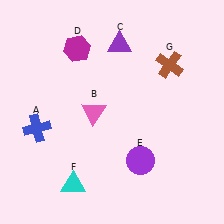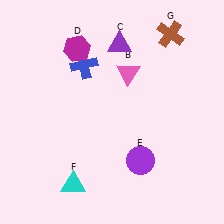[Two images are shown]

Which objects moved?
The objects that moved are: the blue cross (A), the pink triangle (B), the brown cross (G).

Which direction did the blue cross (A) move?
The blue cross (A) moved up.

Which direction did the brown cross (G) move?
The brown cross (G) moved up.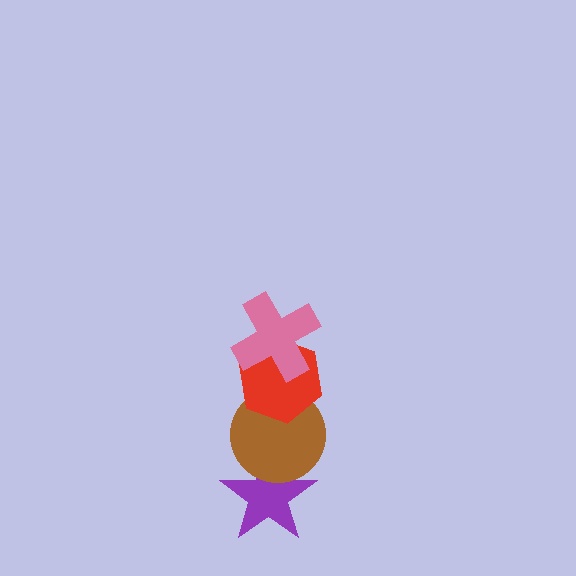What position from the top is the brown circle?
The brown circle is 3rd from the top.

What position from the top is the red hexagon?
The red hexagon is 2nd from the top.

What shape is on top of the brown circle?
The red hexagon is on top of the brown circle.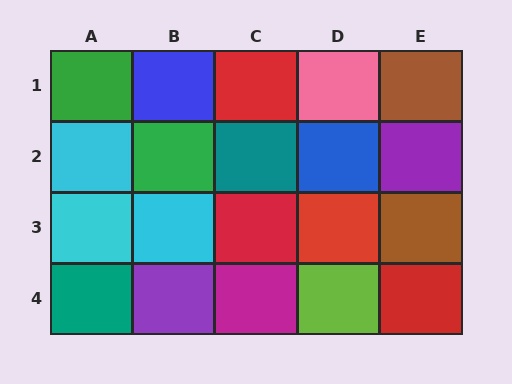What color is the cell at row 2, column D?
Blue.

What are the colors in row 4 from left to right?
Teal, purple, magenta, lime, red.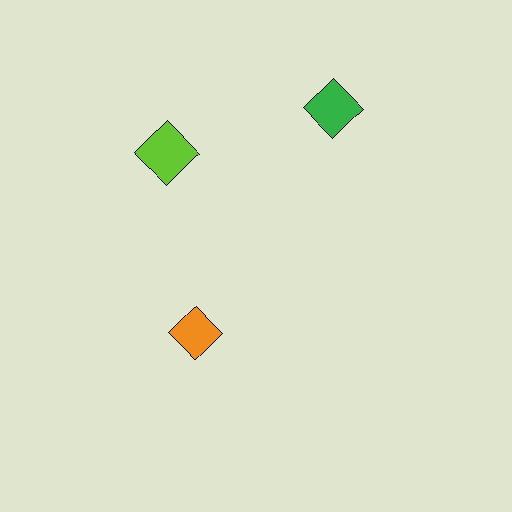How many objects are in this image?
There are 3 objects.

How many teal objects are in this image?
There are no teal objects.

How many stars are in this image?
There are no stars.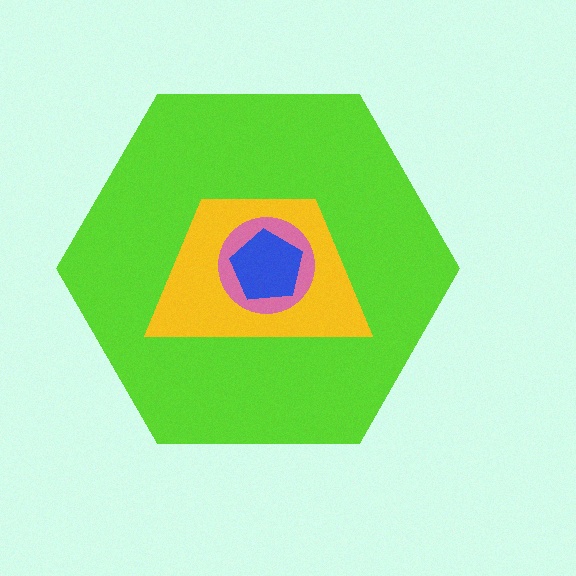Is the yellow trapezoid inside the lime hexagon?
Yes.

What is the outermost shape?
The lime hexagon.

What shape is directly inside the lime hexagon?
The yellow trapezoid.